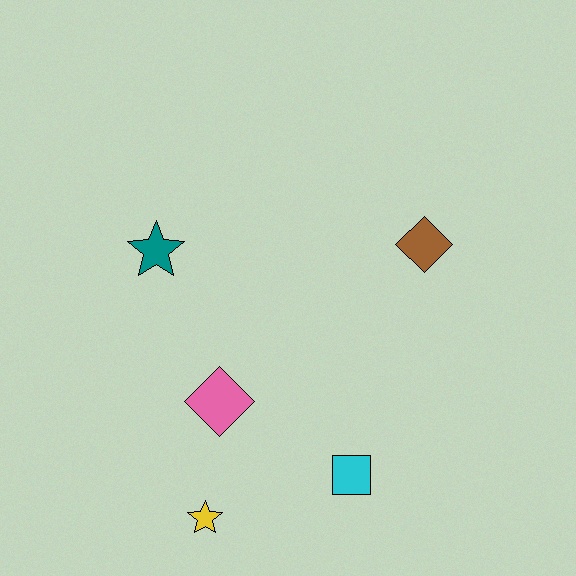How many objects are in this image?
There are 5 objects.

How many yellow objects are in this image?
There is 1 yellow object.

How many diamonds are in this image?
There are 2 diamonds.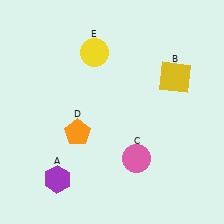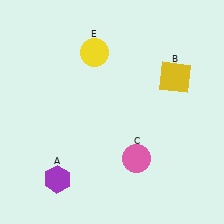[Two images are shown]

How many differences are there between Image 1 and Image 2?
There is 1 difference between the two images.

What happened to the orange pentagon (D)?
The orange pentagon (D) was removed in Image 2. It was in the bottom-left area of Image 1.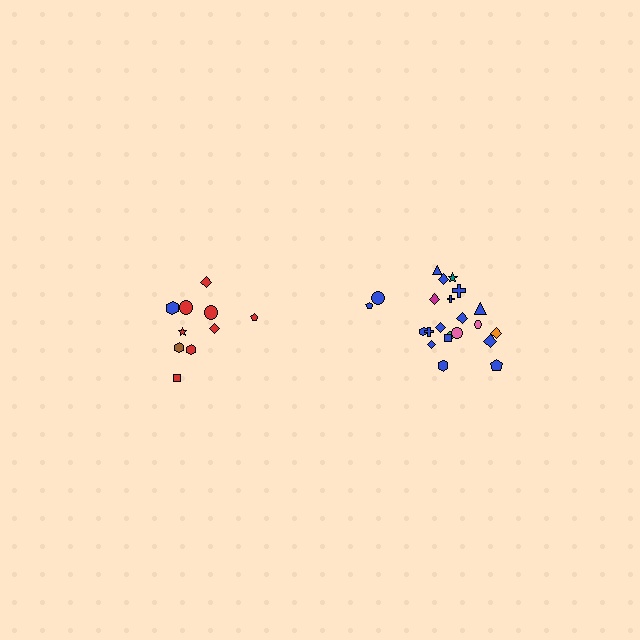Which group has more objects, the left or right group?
The right group.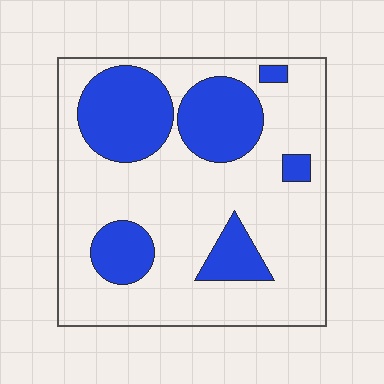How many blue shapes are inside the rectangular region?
6.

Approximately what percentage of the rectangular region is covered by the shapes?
Approximately 30%.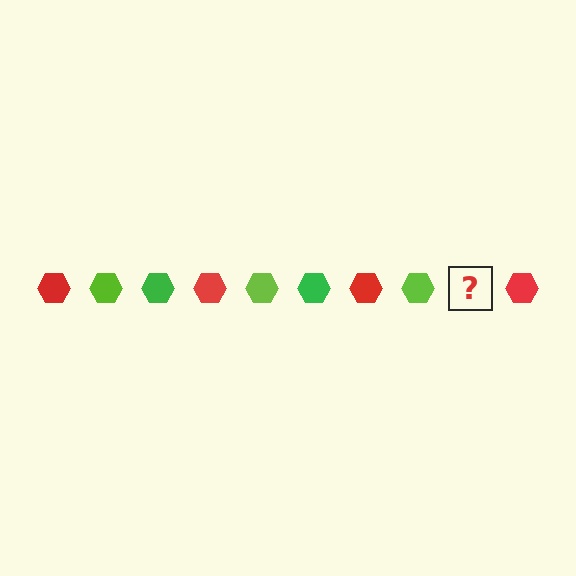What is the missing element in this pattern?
The missing element is a green hexagon.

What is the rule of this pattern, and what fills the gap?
The rule is that the pattern cycles through red, lime, green hexagons. The gap should be filled with a green hexagon.